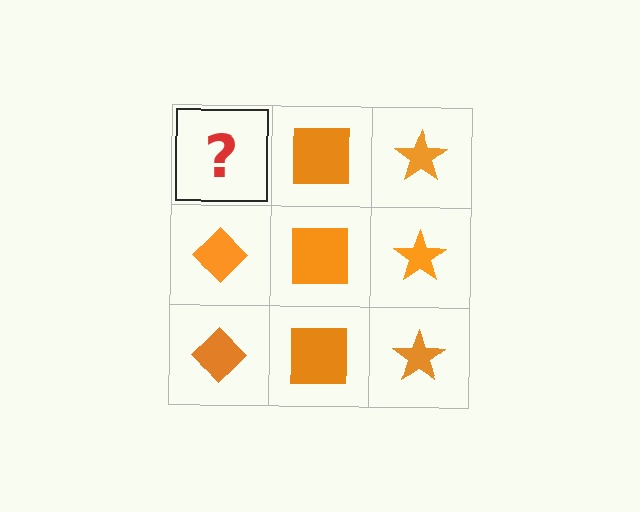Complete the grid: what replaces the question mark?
The question mark should be replaced with an orange diamond.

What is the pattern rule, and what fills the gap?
The rule is that each column has a consistent shape. The gap should be filled with an orange diamond.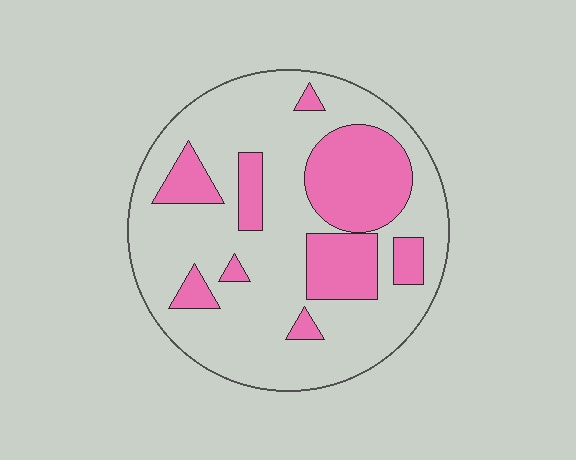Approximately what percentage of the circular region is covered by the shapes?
Approximately 30%.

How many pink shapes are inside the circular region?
9.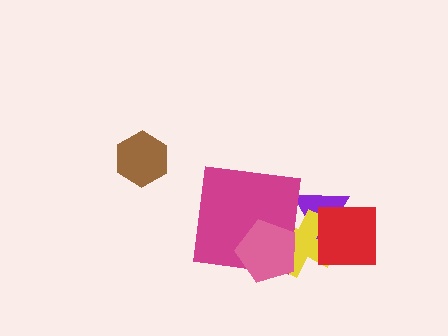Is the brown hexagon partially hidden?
No, no other shape covers it.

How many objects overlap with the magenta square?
2 objects overlap with the magenta square.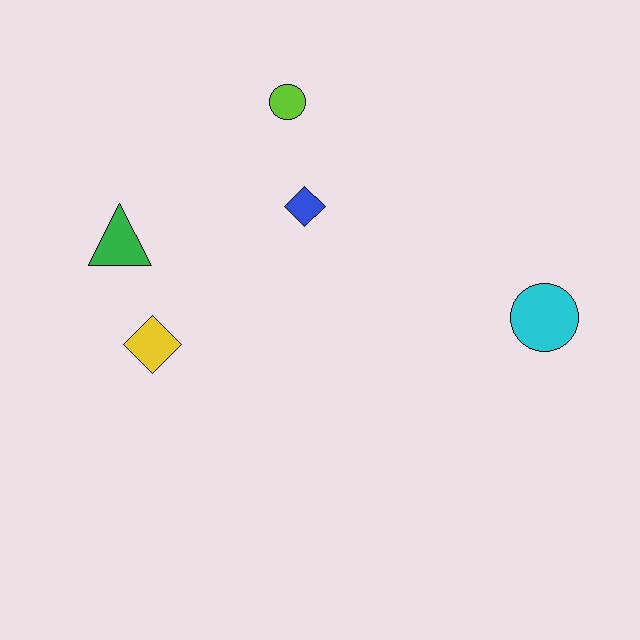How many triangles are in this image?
There is 1 triangle.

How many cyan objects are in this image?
There is 1 cyan object.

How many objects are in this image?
There are 5 objects.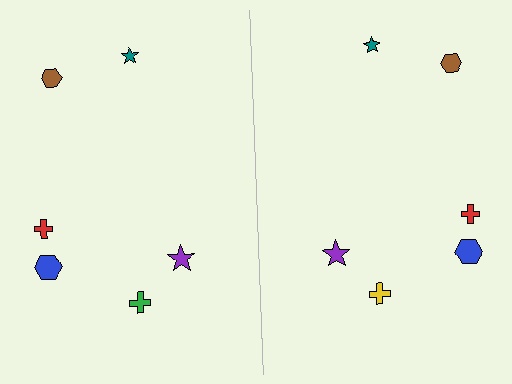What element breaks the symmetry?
The yellow cross on the right side breaks the symmetry — its mirror counterpart is green.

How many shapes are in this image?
There are 12 shapes in this image.